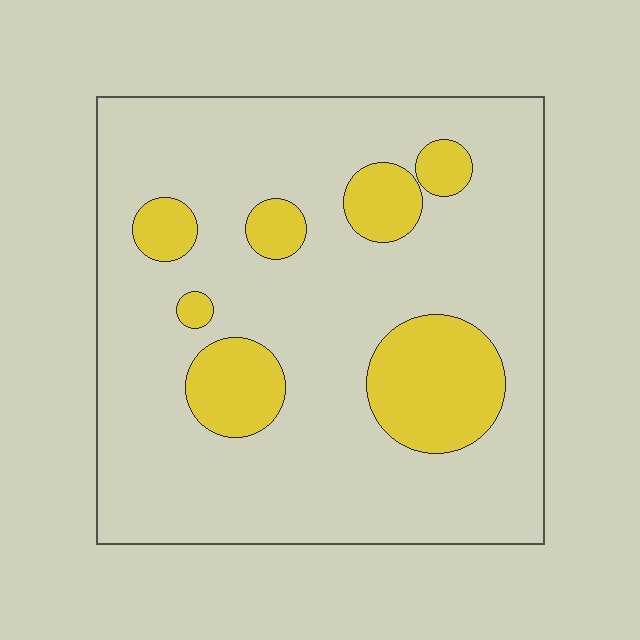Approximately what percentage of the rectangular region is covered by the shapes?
Approximately 20%.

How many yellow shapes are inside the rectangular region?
7.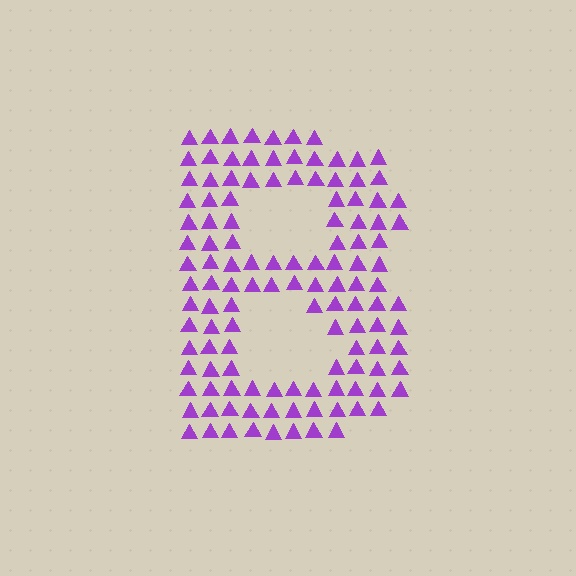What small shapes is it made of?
It is made of small triangles.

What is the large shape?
The large shape is the letter B.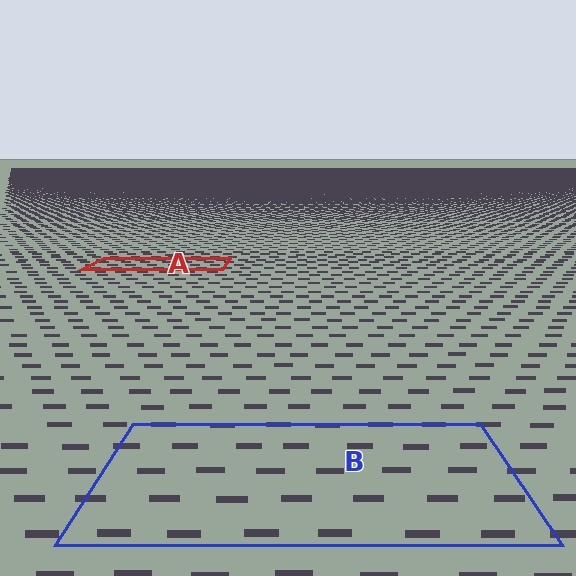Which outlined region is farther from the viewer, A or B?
Region A is farther from the viewer — the texture elements inside it appear smaller and more densely packed.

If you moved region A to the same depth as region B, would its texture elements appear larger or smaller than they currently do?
They would appear larger. At a closer depth, the same texture elements are projected at a bigger on-screen size.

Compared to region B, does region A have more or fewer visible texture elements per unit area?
Region A has more texture elements per unit area — they are packed more densely because it is farther away.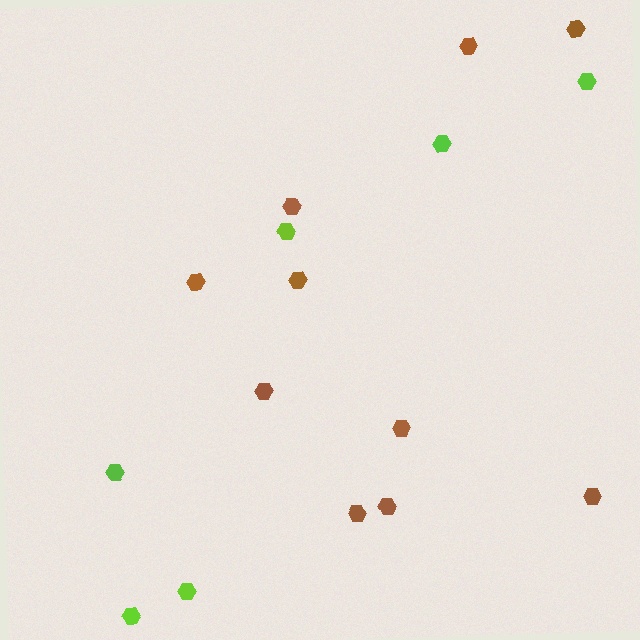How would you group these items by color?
There are 2 groups: one group of lime hexagons (6) and one group of brown hexagons (10).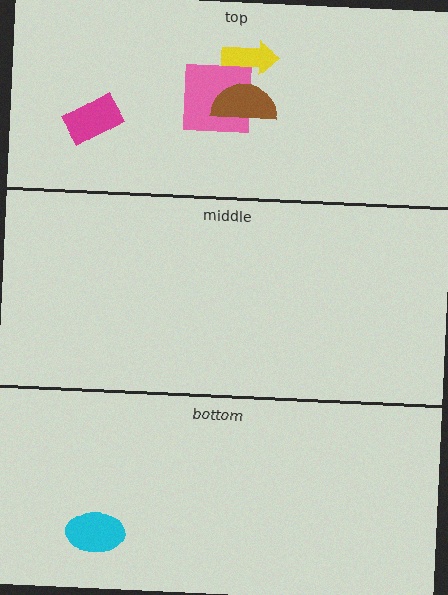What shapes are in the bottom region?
The cyan ellipse.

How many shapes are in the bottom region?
1.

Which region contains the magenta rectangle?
The top region.